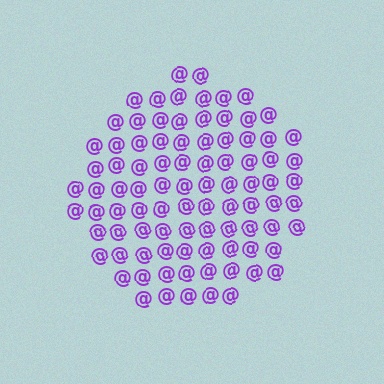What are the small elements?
The small elements are at signs.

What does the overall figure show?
The overall figure shows a circle.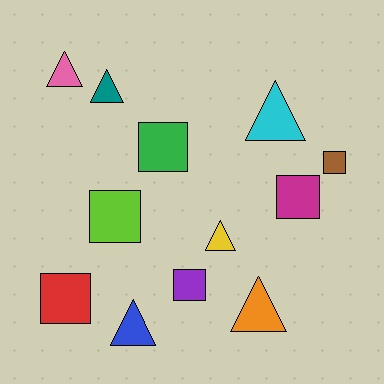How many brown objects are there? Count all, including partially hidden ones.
There is 1 brown object.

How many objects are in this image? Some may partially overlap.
There are 12 objects.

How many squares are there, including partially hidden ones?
There are 6 squares.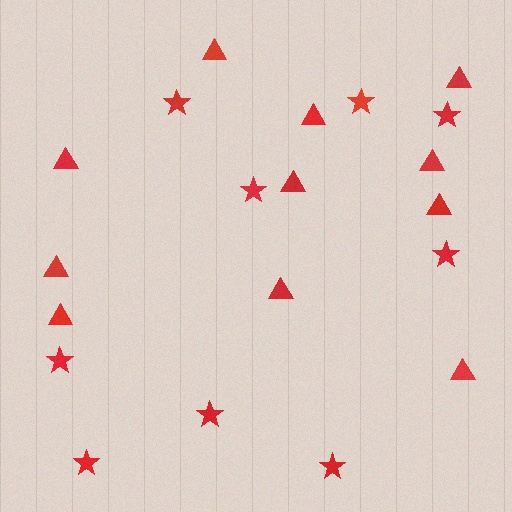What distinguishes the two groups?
There are 2 groups: one group of stars (9) and one group of triangles (11).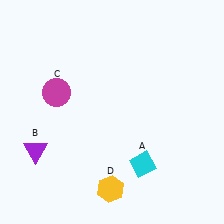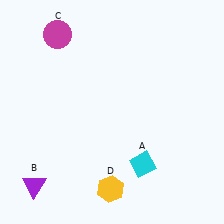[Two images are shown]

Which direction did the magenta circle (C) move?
The magenta circle (C) moved up.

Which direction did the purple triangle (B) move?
The purple triangle (B) moved down.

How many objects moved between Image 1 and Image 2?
2 objects moved between the two images.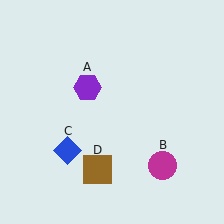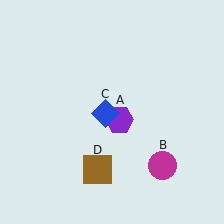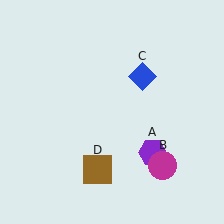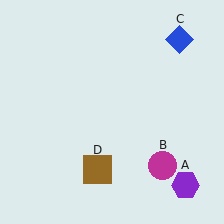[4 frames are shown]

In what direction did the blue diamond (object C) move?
The blue diamond (object C) moved up and to the right.